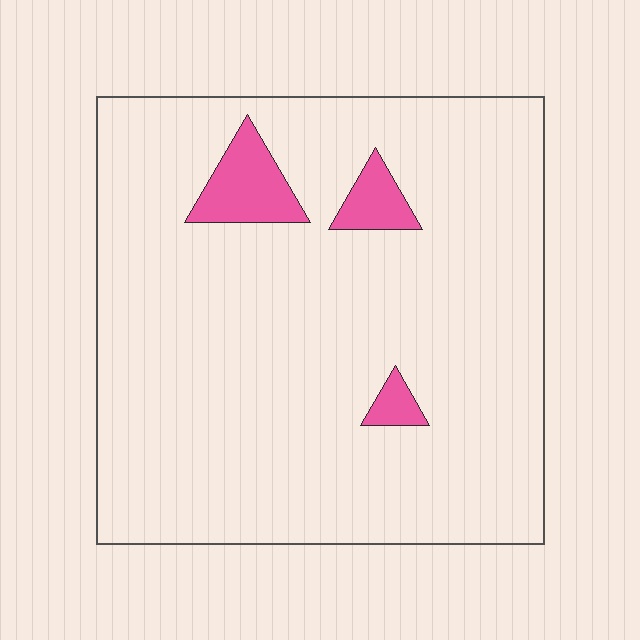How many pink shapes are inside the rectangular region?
3.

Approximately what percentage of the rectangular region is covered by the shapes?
Approximately 5%.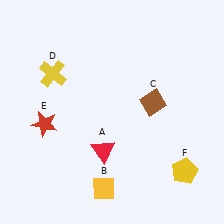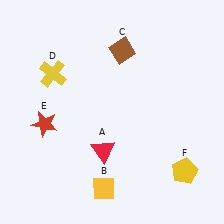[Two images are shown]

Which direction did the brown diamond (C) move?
The brown diamond (C) moved up.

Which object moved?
The brown diamond (C) moved up.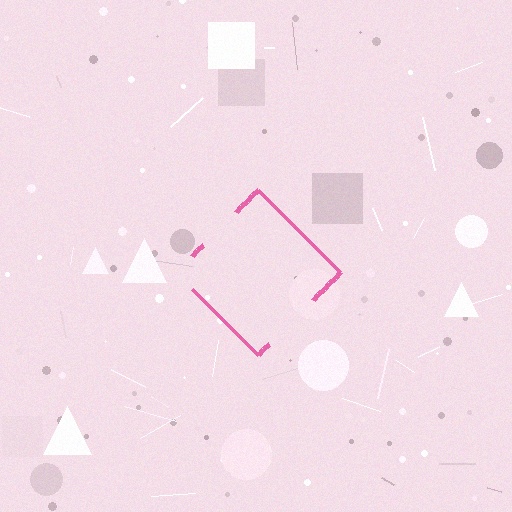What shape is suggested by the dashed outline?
The dashed outline suggests a diamond.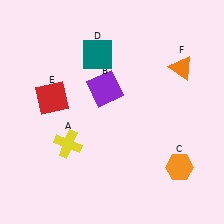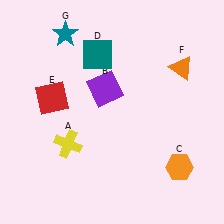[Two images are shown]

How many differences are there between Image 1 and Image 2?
There is 1 difference between the two images.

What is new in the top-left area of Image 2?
A teal star (G) was added in the top-left area of Image 2.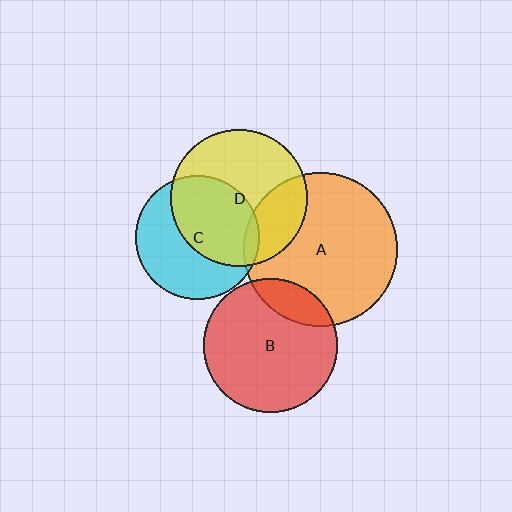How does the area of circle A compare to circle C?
Approximately 1.6 times.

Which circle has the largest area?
Circle A (orange).